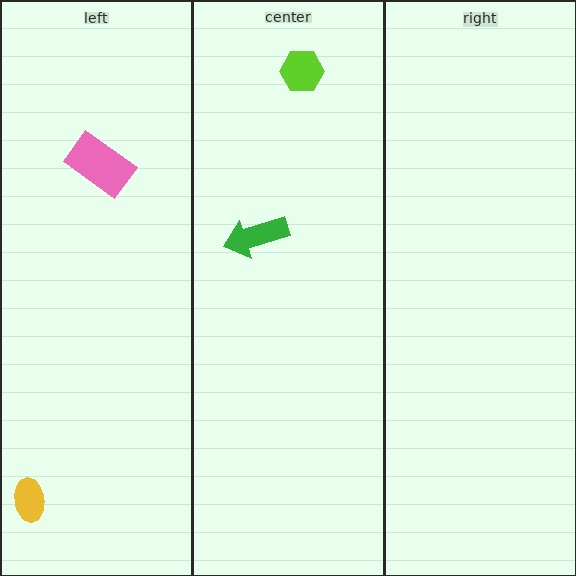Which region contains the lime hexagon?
The center region.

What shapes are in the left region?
The yellow ellipse, the pink rectangle.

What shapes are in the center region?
The green arrow, the lime hexagon.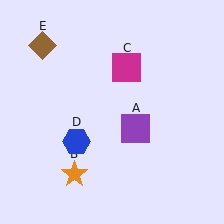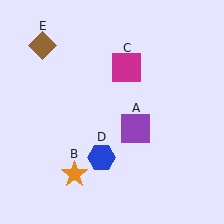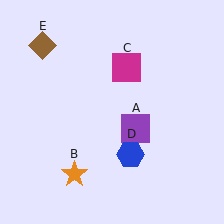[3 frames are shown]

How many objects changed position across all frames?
1 object changed position: blue hexagon (object D).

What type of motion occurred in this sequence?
The blue hexagon (object D) rotated counterclockwise around the center of the scene.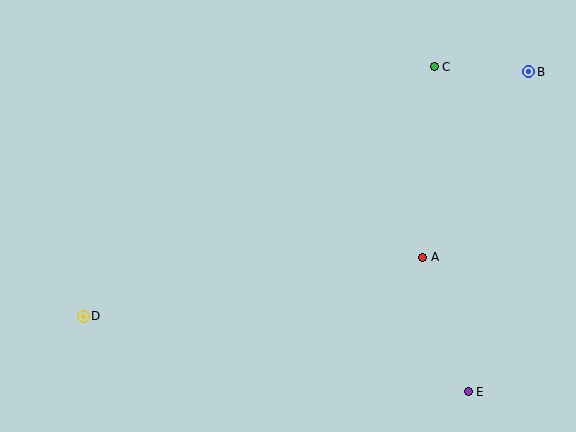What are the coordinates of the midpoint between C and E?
The midpoint between C and E is at (451, 229).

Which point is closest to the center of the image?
Point A at (423, 257) is closest to the center.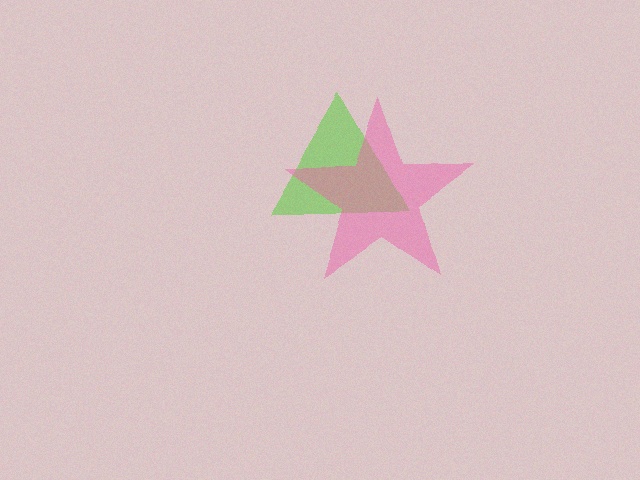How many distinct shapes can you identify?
There are 2 distinct shapes: a lime triangle, a pink star.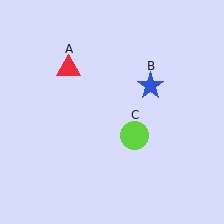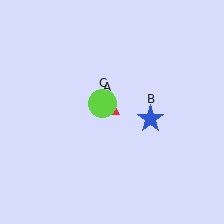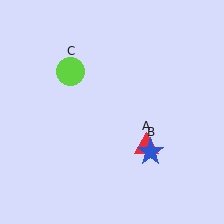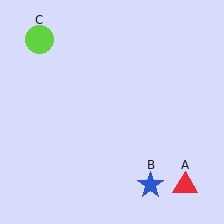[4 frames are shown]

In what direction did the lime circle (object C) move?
The lime circle (object C) moved up and to the left.